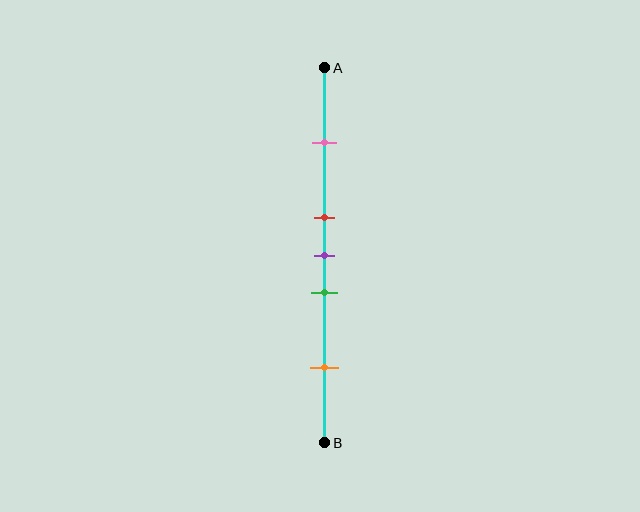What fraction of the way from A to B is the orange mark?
The orange mark is approximately 80% (0.8) of the way from A to B.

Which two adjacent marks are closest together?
The red and purple marks are the closest adjacent pair.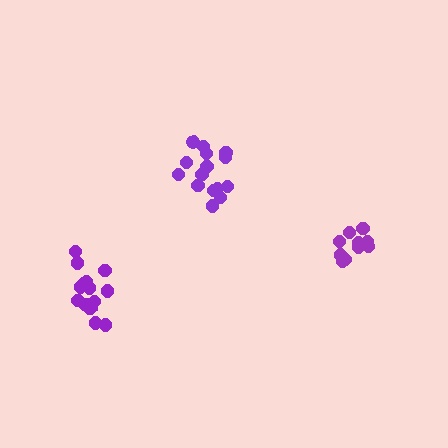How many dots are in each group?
Group 1: 15 dots, Group 2: 15 dots, Group 3: 10 dots (40 total).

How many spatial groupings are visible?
There are 3 spatial groupings.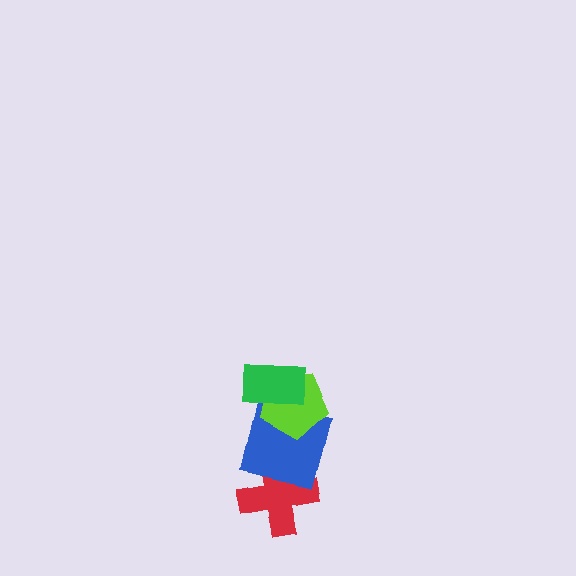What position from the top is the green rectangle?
The green rectangle is 1st from the top.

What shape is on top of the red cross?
The blue square is on top of the red cross.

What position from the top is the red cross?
The red cross is 4th from the top.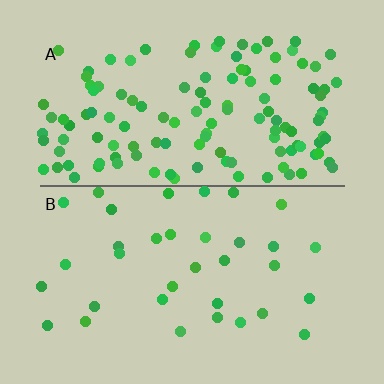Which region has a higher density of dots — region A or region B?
A (the top).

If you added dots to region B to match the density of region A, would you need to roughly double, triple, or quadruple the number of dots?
Approximately quadruple.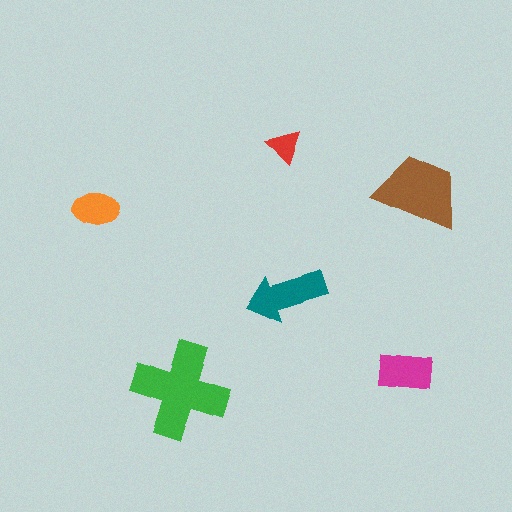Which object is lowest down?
The green cross is bottommost.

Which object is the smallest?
The red triangle.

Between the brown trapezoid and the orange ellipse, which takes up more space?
The brown trapezoid.